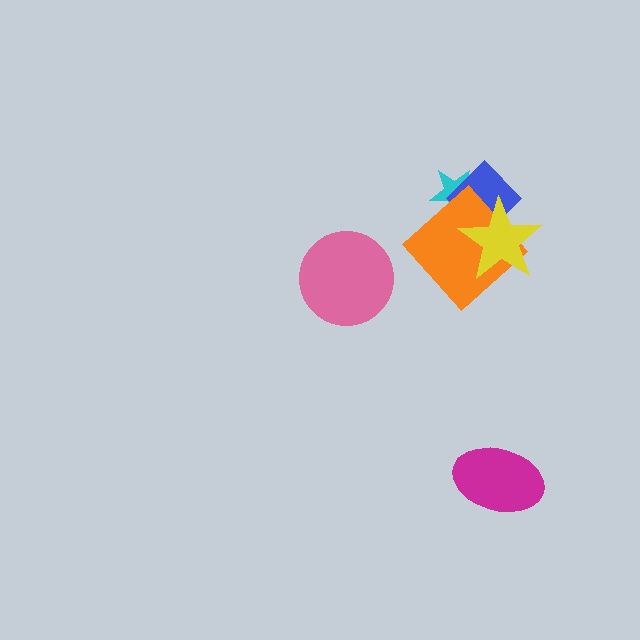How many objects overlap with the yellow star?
2 objects overlap with the yellow star.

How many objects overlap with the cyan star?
2 objects overlap with the cyan star.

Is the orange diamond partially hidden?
Yes, it is partially covered by another shape.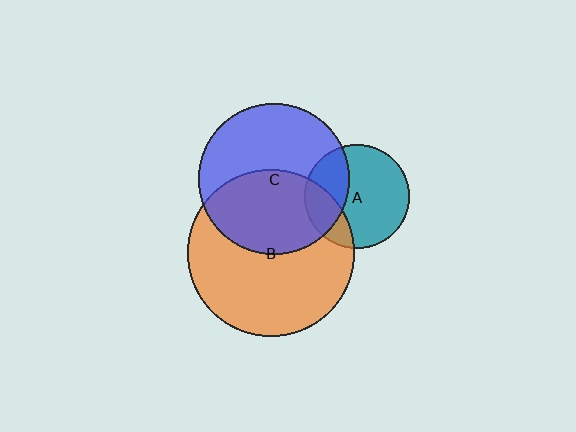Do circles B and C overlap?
Yes.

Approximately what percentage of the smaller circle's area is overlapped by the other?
Approximately 45%.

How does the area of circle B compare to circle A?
Approximately 2.6 times.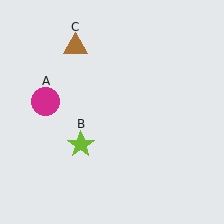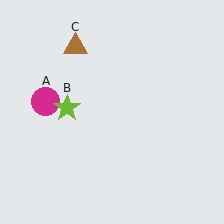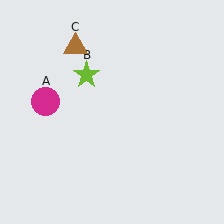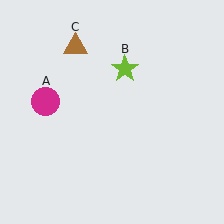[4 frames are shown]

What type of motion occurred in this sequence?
The lime star (object B) rotated clockwise around the center of the scene.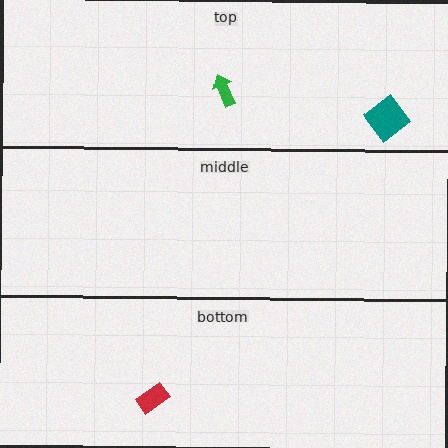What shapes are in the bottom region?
The red rectangle.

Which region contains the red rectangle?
The bottom region.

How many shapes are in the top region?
2.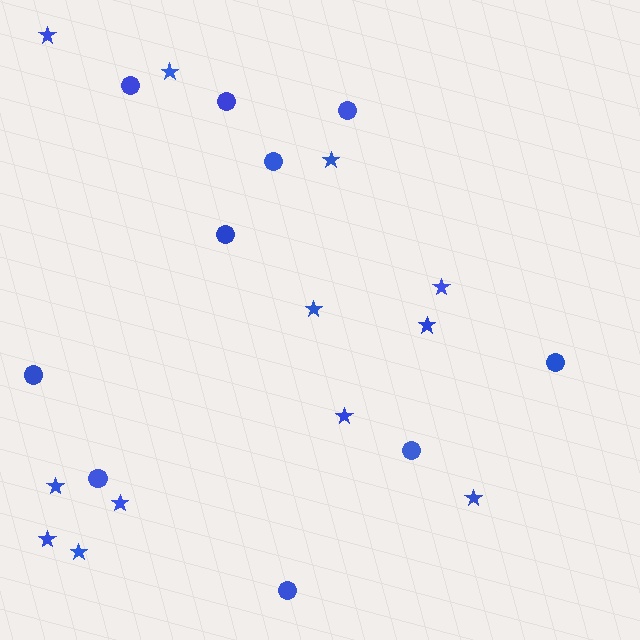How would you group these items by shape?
There are 2 groups: one group of circles (10) and one group of stars (12).